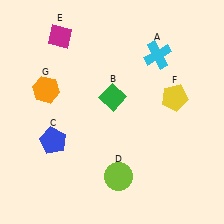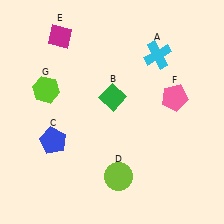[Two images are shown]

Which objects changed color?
F changed from yellow to pink. G changed from orange to lime.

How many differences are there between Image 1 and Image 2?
There are 2 differences between the two images.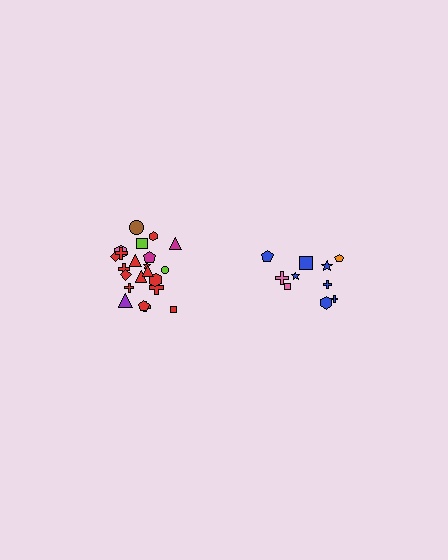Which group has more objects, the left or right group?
The left group.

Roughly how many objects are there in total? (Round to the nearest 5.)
Roughly 30 objects in total.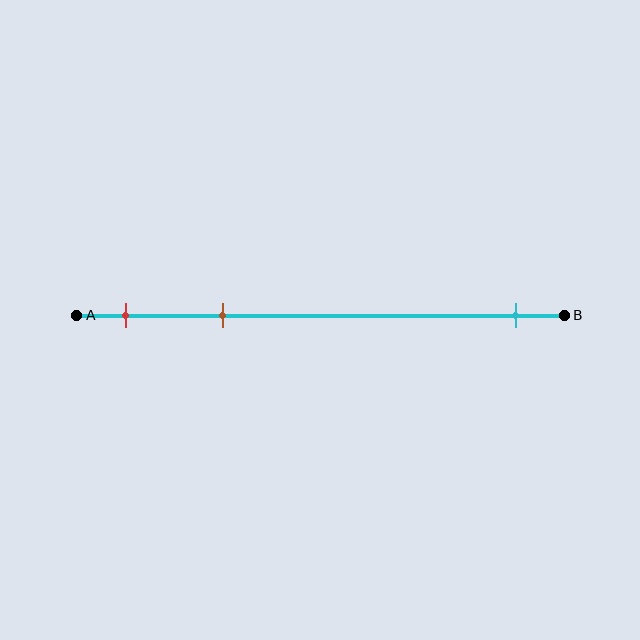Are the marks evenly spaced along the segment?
No, the marks are not evenly spaced.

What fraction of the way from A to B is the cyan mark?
The cyan mark is approximately 90% (0.9) of the way from A to B.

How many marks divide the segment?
There are 3 marks dividing the segment.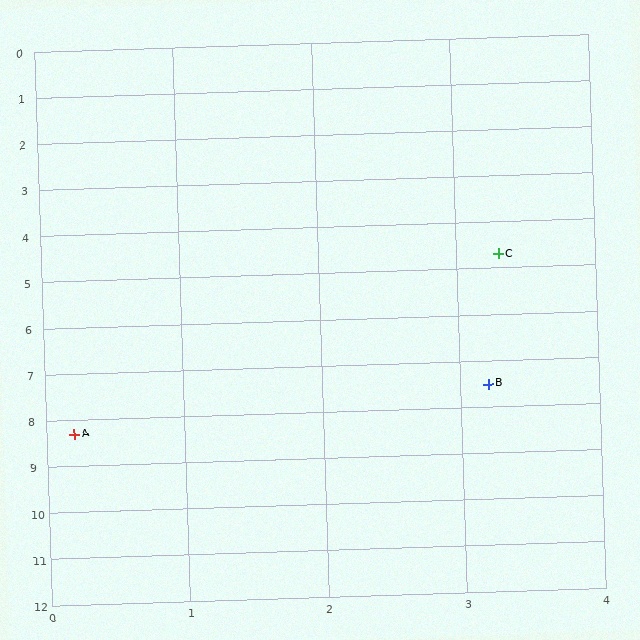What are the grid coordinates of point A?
Point A is at approximately (0.2, 8.3).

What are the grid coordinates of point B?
Point B is at approximately (3.2, 7.5).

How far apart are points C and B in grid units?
Points C and B are about 2.8 grid units apart.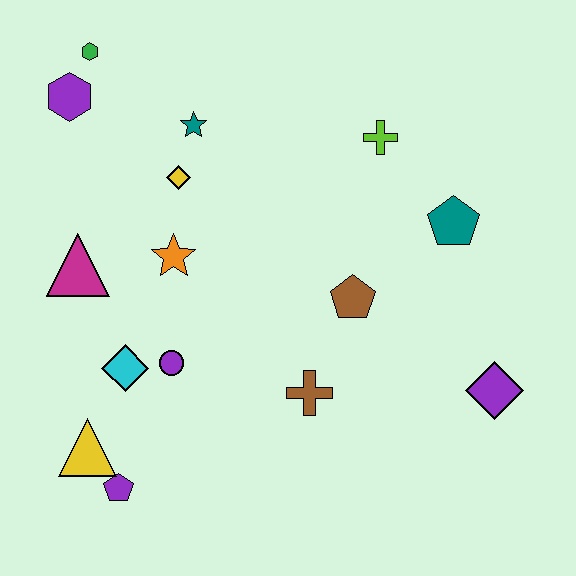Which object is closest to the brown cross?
The brown pentagon is closest to the brown cross.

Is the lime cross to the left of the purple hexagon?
No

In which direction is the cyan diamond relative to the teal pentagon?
The cyan diamond is to the left of the teal pentagon.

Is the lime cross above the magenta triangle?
Yes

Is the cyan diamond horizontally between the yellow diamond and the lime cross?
No